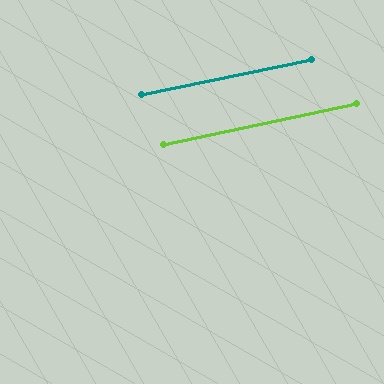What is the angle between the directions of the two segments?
Approximately 0 degrees.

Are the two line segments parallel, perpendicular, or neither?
Parallel — their directions differ by only 0.4°.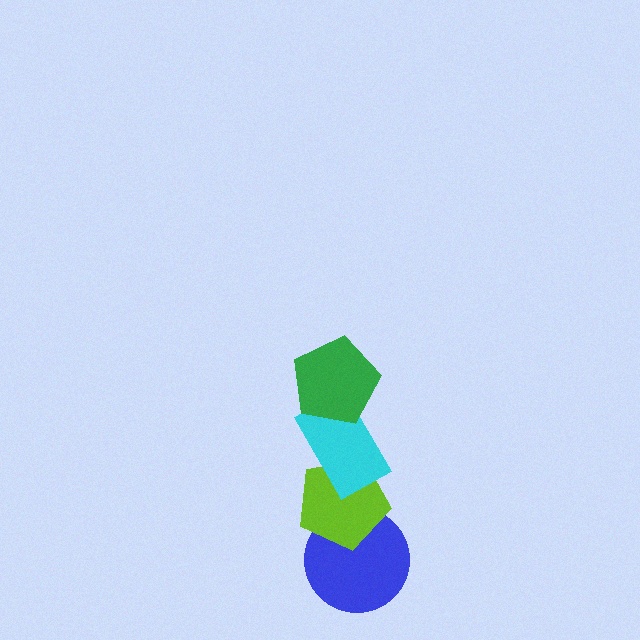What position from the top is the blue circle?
The blue circle is 4th from the top.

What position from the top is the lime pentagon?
The lime pentagon is 3rd from the top.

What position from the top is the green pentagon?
The green pentagon is 1st from the top.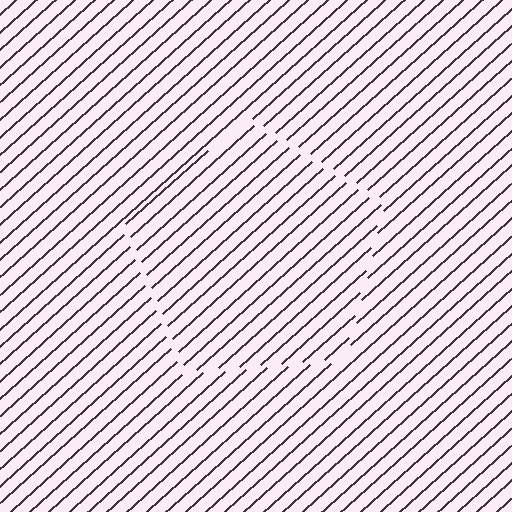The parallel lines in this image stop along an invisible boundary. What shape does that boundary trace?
An illusory pentagon. The interior of the shape contains the same grating, shifted by half a period — the contour is defined by the phase discontinuity where line-ends from the inner and outer gratings abut.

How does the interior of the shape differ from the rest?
The interior of the shape contains the same grating, shifted by half a period — the contour is defined by the phase discontinuity where line-ends from the inner and outer gratings abut.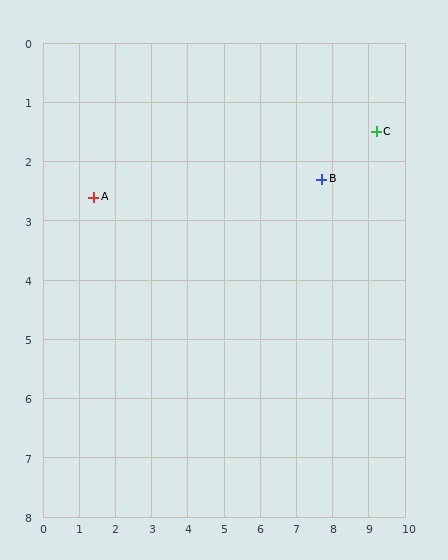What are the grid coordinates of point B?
Point B is at approximately (7.7, 2.3).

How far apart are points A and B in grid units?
Points A and B are about 6.3 grid units apart.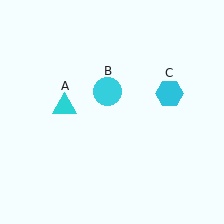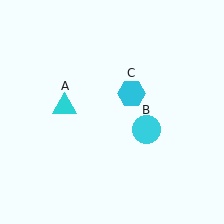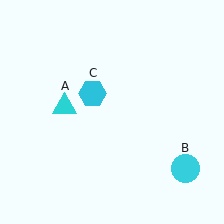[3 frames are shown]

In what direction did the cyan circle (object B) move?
The cyan circle (object B) moved down and to the right.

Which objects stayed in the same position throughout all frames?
Cyan triangle (object A) remained stationary.